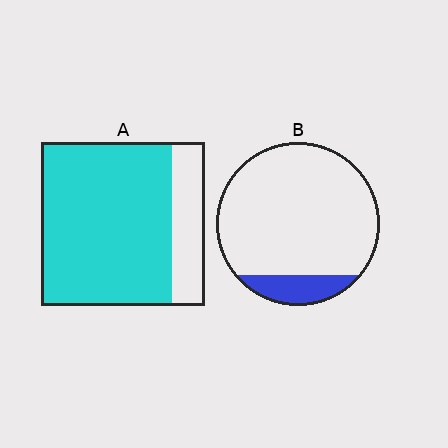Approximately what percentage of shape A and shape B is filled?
A is approximately 80% and B is approximately 15%.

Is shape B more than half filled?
No.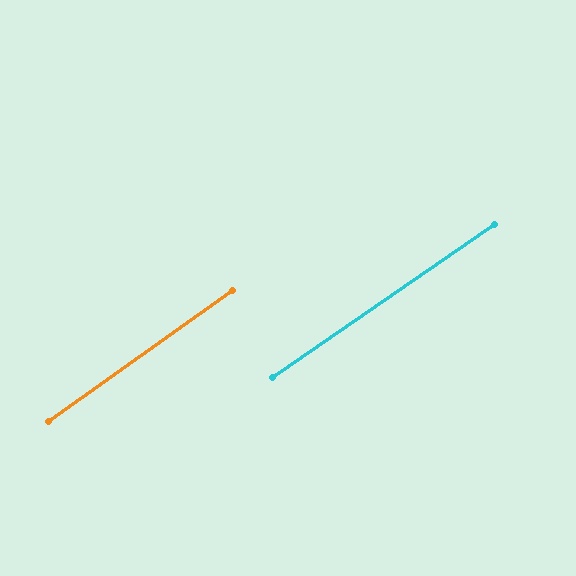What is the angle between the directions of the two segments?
Approximately 1 degree.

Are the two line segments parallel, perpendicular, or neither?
Parallel — their directions differ by only 0.9°.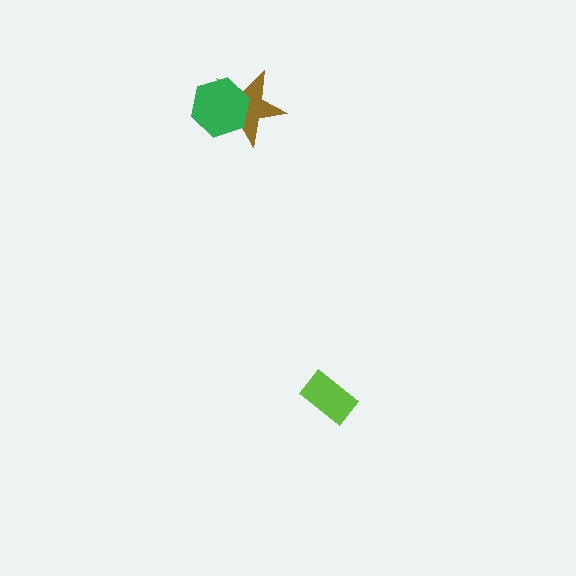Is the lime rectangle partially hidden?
No, no other shape covers it.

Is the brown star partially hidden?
Yes, it is partially covered by another shape.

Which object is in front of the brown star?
The green hexagon is in front of the brown star.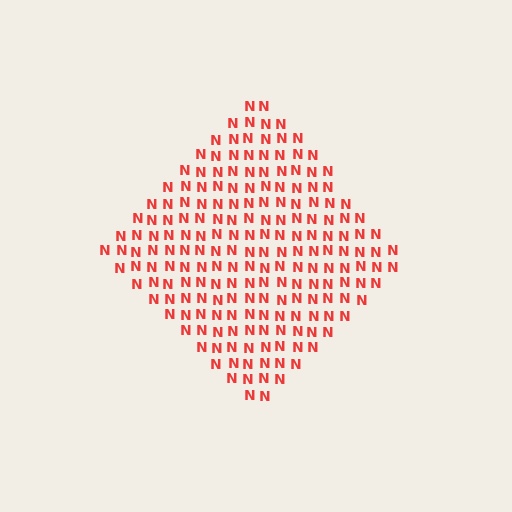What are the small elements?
The small elements are letter N's.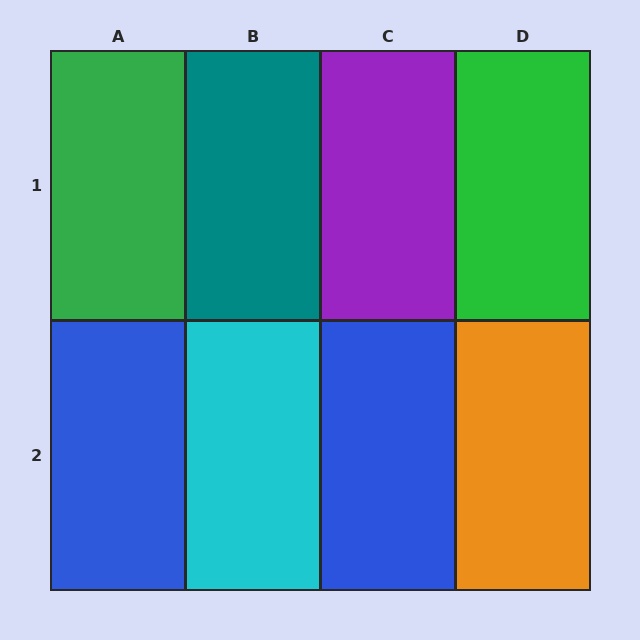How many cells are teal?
1 cell is teal.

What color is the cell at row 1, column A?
Green.